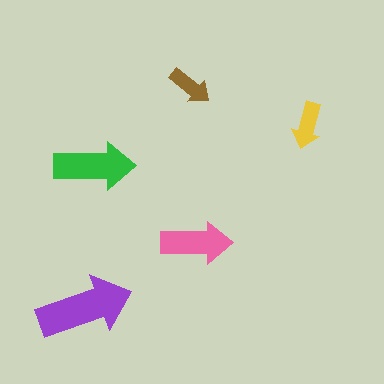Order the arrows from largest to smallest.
the purple one, the green one, the pink one, the yellow one, the brown one.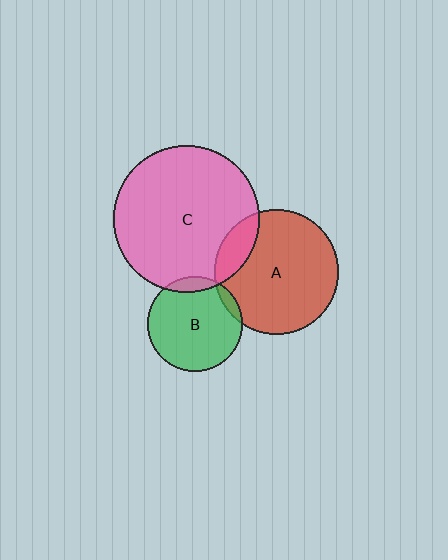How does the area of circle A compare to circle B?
Approximately 1.7 times.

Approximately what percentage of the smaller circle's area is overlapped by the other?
Approximately 5%.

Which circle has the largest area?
Circle C (pink).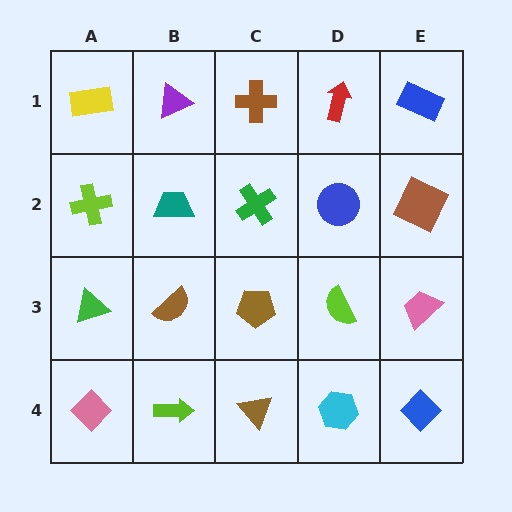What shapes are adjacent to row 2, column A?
A yellow rectangle (row 1, column A), a green triangle (row 3, column A), a teal trapezoid (row 2, column B).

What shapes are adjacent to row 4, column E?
A pink trapezoid (row 3, column E), a cyan hexagon (row 4, column D).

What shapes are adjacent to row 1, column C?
A green cross (row 2, column C), a purple triangle (row 1, column B), a red arrow (row 1, column D).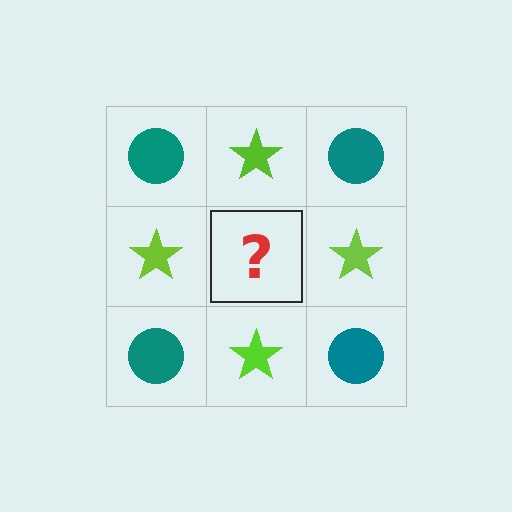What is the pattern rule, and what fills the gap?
The rule is that it alternates teal circle and lime star in a checkerboard pattern. The gap should be filled with a teal circle.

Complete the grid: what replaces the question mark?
The question mark should be replaced with a teal circle.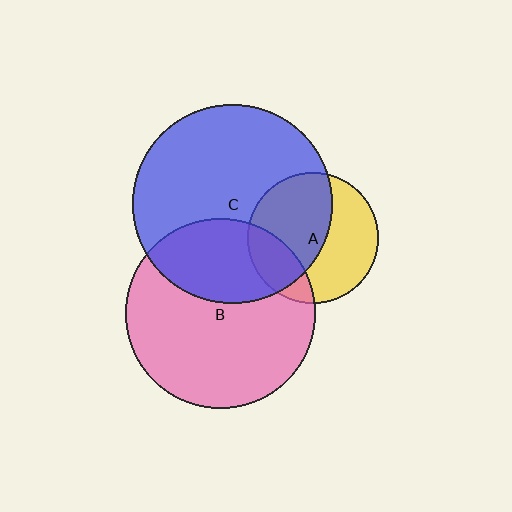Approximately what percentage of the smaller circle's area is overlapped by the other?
Approximately 20%.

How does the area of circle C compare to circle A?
Approximately 2.3 times.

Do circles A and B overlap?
Yes.